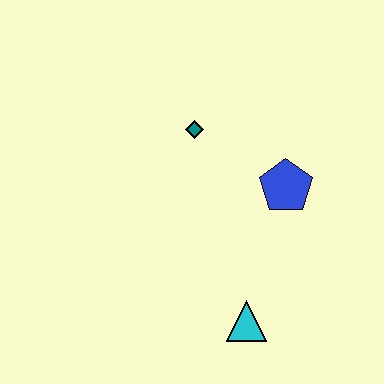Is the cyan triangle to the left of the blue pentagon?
Yes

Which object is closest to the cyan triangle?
The blue pentagon is closest to the cyan triangle.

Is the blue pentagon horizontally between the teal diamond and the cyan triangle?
No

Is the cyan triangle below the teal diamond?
Yes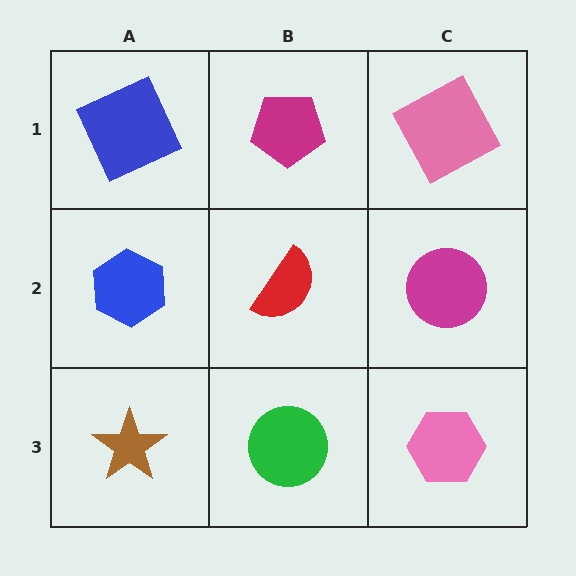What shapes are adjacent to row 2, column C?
A pink square (row 1, column C), a pink hexagon (row 3, column C), a red semicircle (row 2, column B).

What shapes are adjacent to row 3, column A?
A blue hexagon (row 2, column A), a green circle (row 3, column B).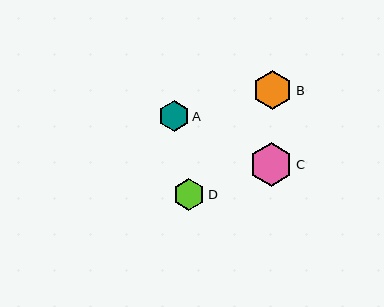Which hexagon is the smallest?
Hexagon A is the smallest with a size of approximately 30 pixels.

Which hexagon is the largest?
Hexagon C is the largest with a size of approximately 43 pixels.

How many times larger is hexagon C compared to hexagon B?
Hexagon C is approximately 1.1 times the size of hexagon B.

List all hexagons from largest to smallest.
From largest to smallest: C, B, D, A.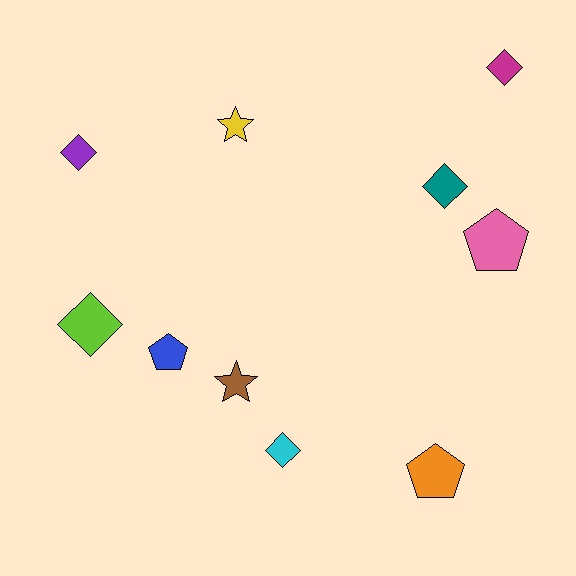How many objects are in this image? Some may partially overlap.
There are 10 objects.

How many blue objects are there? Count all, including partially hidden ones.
There is 1 blue object.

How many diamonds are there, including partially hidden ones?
There are 5 diamonds.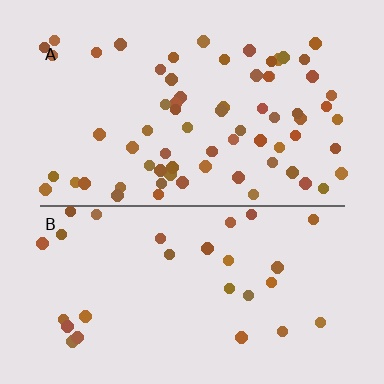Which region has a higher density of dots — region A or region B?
A (the top).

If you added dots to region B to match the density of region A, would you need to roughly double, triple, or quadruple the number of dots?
Approximately double.